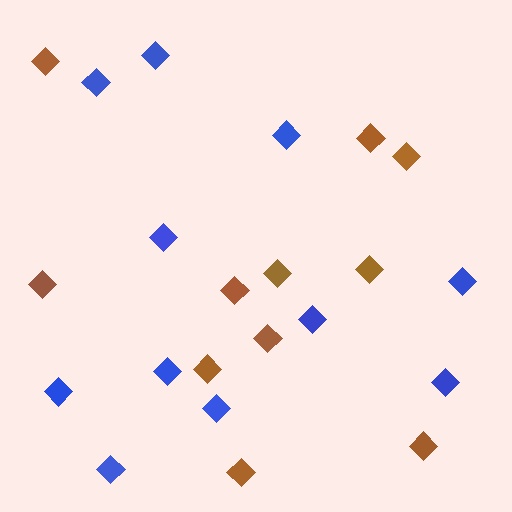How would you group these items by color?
There are 2 groups: one group of blue diamonds (11) and one group of brown diamonds (11).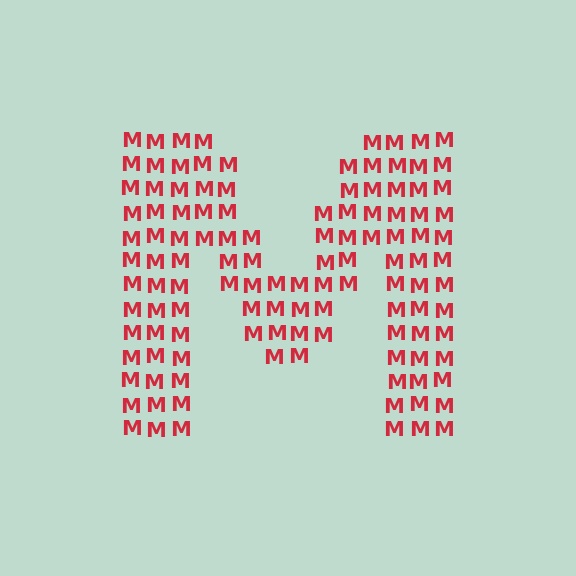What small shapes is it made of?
It is made of small letter M's.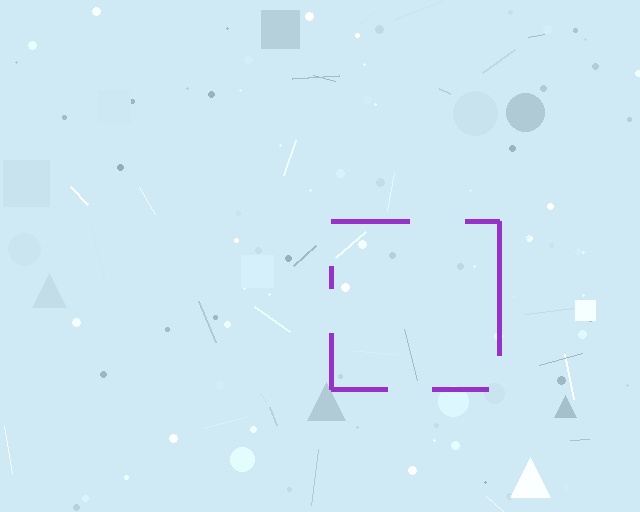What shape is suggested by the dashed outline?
The dashed outline suggests a square.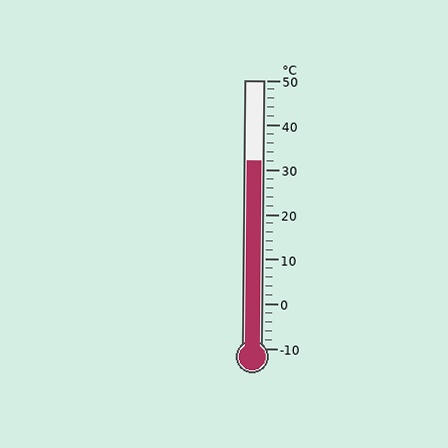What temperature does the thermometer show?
The thermometer shows approximately 32°C.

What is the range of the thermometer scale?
The thermometer scale ranges from -10°C to 50°C.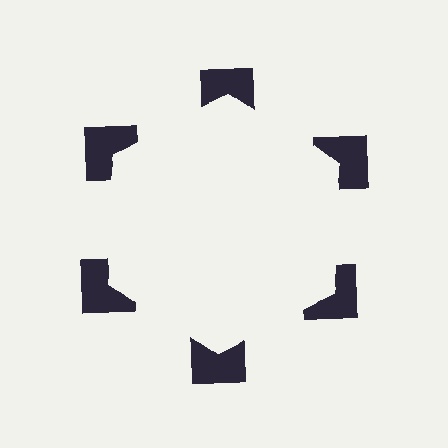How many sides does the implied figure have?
6 sides.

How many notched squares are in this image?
There are 6 — one at each vertex of the illusory hexagon.